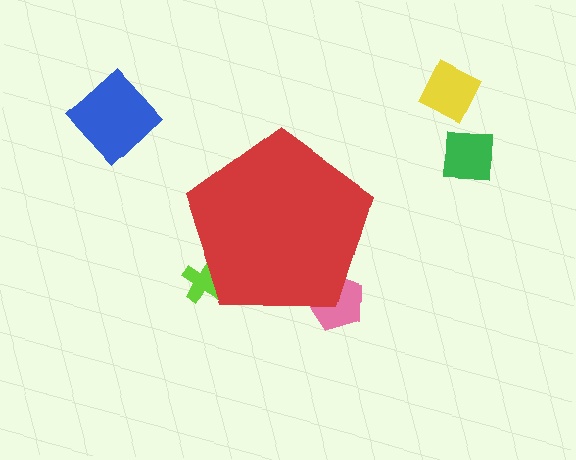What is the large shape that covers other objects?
A red pentagon.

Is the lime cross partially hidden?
Yes, the lime cross is partially hidden behind the red pentagon.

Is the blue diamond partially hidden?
No, the blue diamond is fully visible.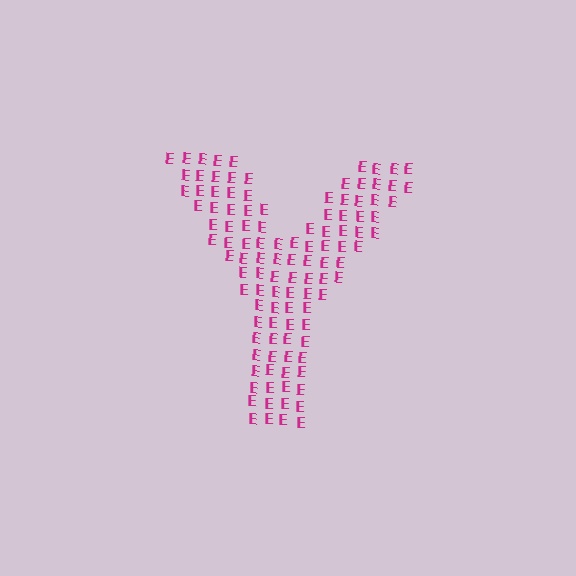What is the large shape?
The large shape is the letter Y.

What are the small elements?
The small elements are letter E's.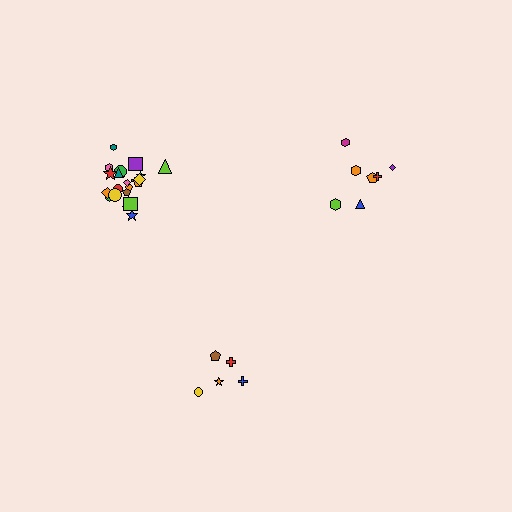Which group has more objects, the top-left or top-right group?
The top-left group.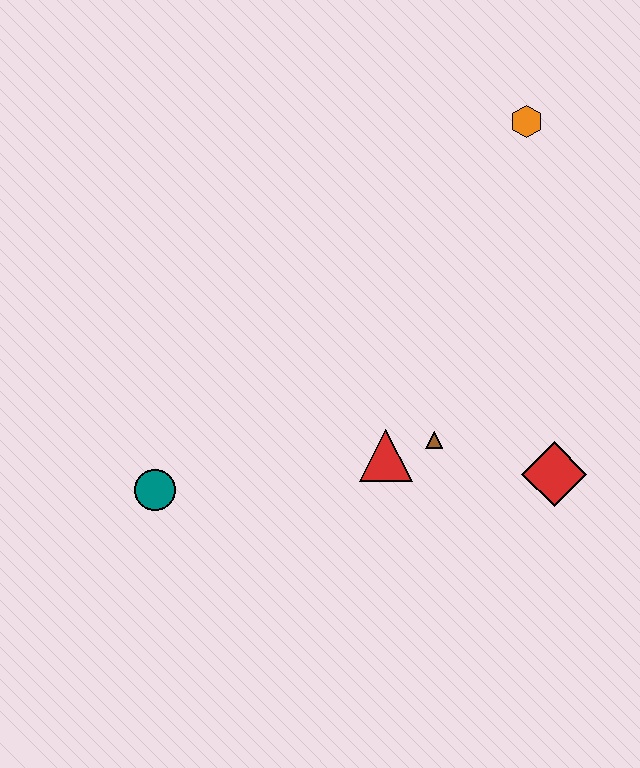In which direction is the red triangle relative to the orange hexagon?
The red triangle is below the orange hexagon.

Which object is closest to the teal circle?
The red triangle is closest to the teal circle.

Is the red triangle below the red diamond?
No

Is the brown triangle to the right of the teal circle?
Yes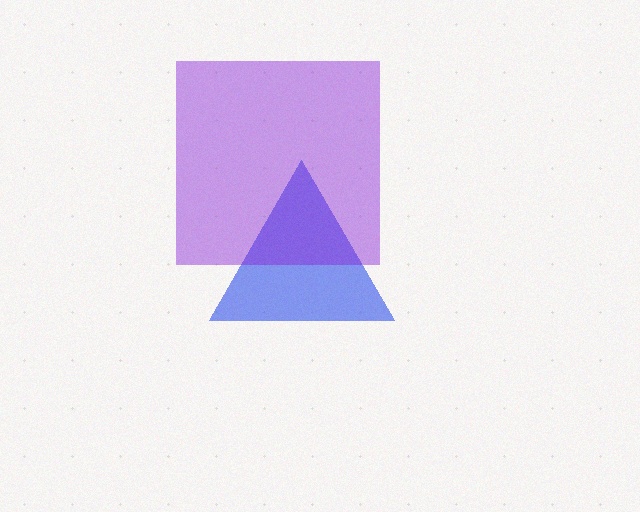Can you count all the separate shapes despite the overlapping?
Yes, there are 2 separate shapes.